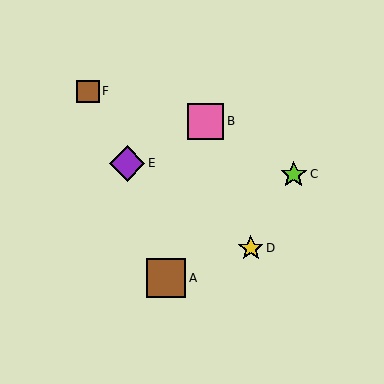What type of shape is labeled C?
Shape C is a lime star.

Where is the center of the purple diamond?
The center of the purple diamond is at (127, 163).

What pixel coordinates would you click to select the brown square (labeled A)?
Click at (166, 278) to select the brown square A.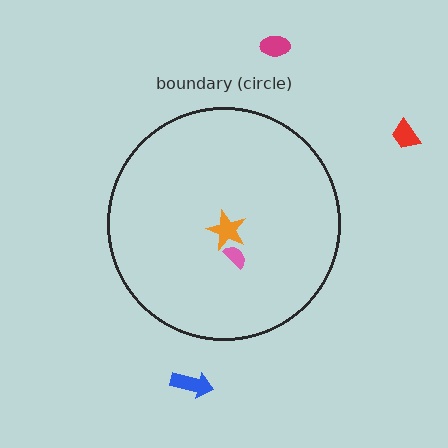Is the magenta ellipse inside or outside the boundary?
Outside.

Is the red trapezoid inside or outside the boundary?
Outside.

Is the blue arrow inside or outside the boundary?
Outside.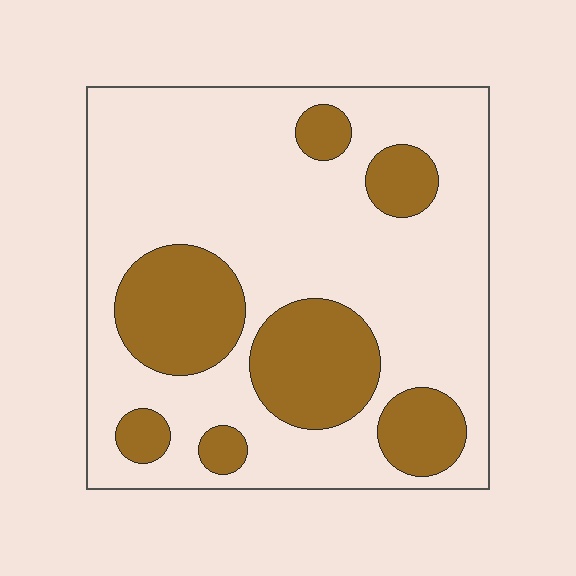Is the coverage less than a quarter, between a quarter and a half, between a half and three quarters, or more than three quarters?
Between a quarter and a half.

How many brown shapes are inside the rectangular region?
7.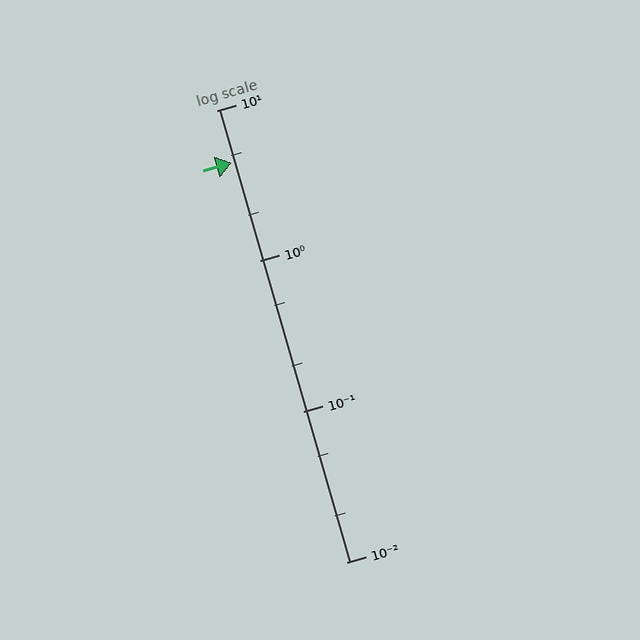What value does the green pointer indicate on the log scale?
The pointer indicates approximately 4.5.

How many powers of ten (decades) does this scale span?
The scale spans 3 decades, from 0.01 to 10.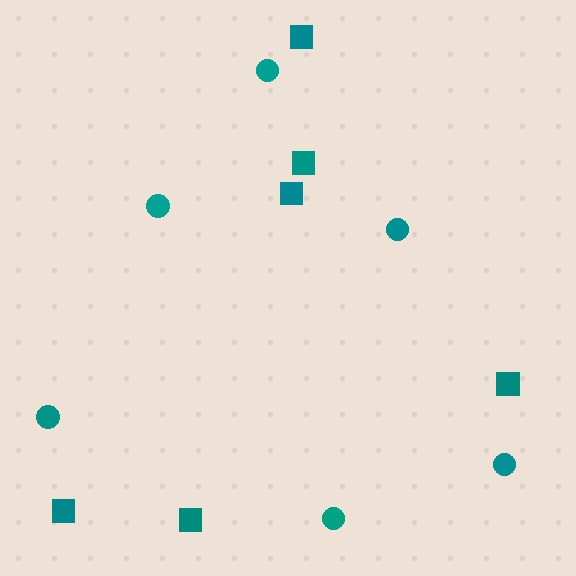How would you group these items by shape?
There are 2 groups: one group of circles (6) and one group of squares (6).